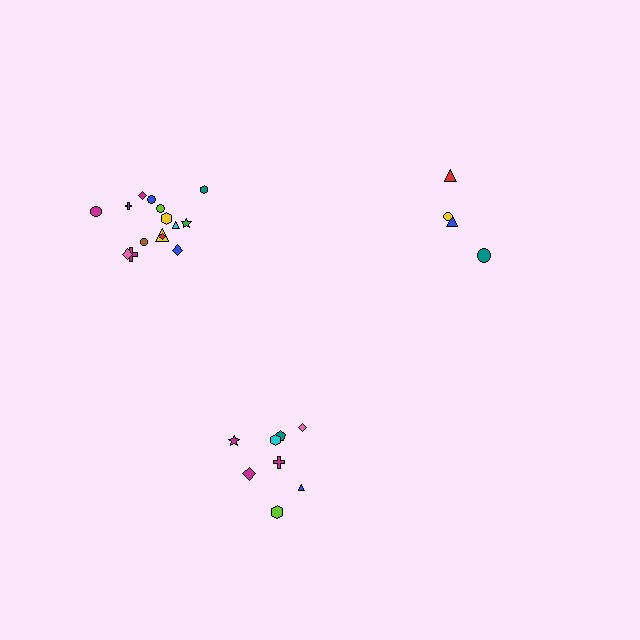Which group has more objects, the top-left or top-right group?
The top-left group.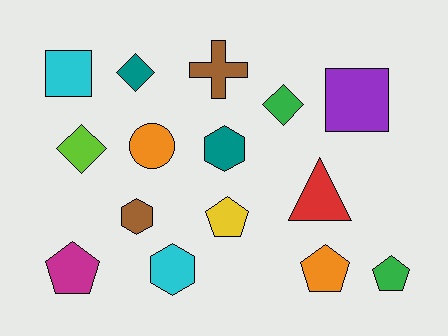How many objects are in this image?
There are 15 objects.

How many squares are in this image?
There are 2 squares.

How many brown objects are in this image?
There are 2 brown objects.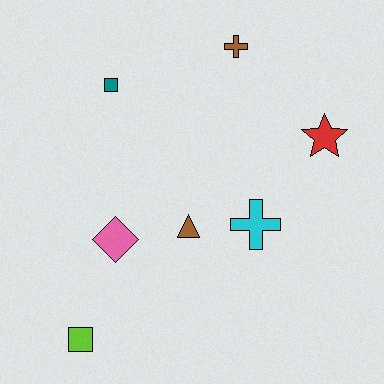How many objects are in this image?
There are 7 objects.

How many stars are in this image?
There is 1 star.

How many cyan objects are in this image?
There is 1 cyan object.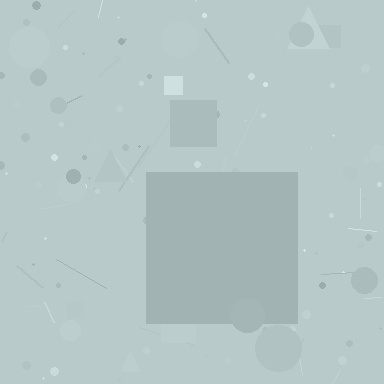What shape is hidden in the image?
A square is hidden in the image.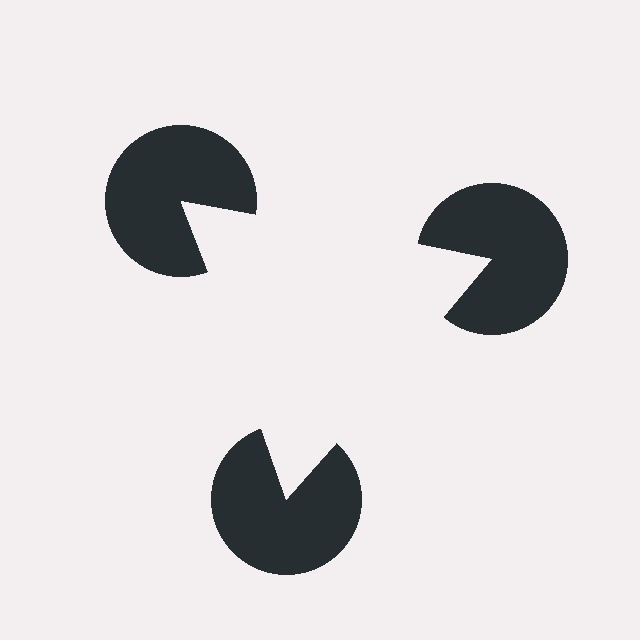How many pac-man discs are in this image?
There are 3 — one at each vertex of the illusory triangle.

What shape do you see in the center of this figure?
An illusory triangle — its edges are inferred from the aligned wedge cuts in the pac-man discs, not physically drawn.